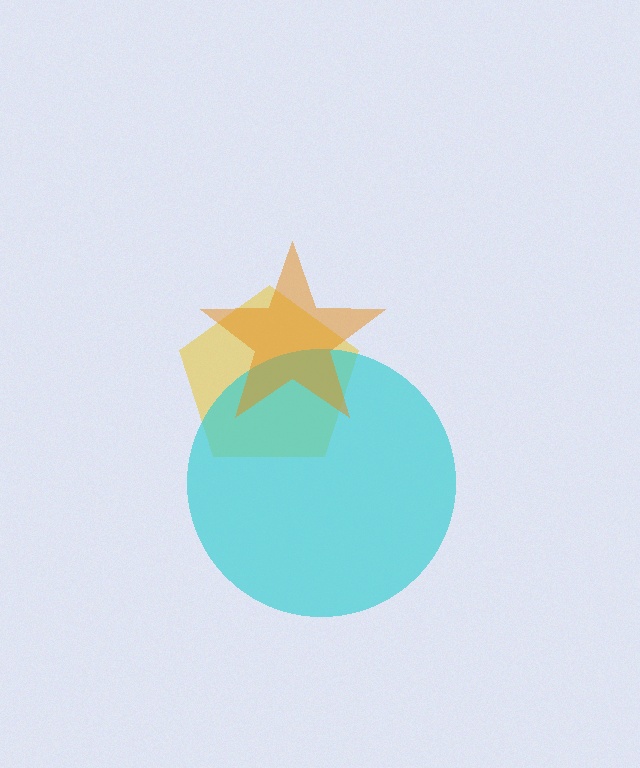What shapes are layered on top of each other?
The layered shapes are: a yellow pentagon, a cyan circle, an orange star.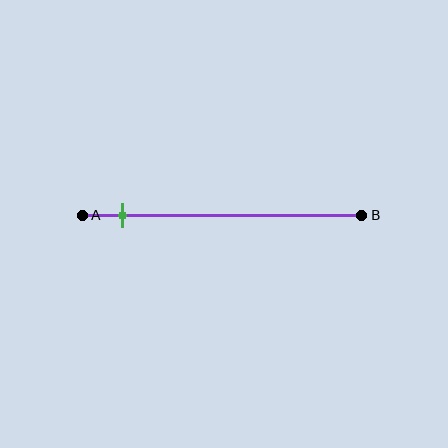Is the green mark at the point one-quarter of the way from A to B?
No, the mark is at about 15% from A, not at the 25% one-quarter point.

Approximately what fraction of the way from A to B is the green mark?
The green mark is approximately 15% of the way from A to B.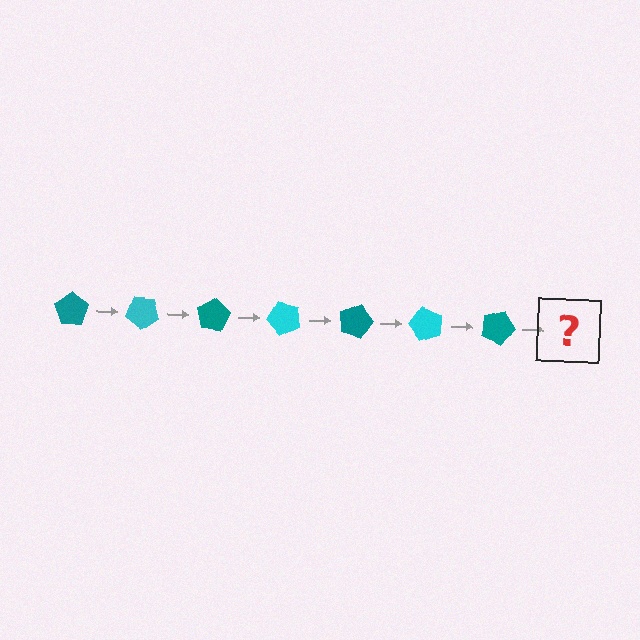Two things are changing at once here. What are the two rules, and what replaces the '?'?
The two rules are that it rotates 40 degrees each step and the color cycles through teal and cyan. The '?' should be a cyan pentagon, rotated 280 degrees from the start.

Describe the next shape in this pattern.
It should be a cyan pentagon, rotated 280 degrees from the start.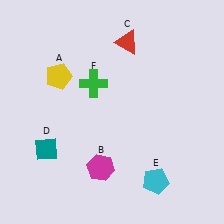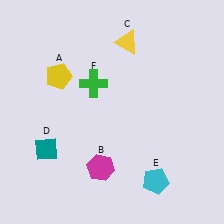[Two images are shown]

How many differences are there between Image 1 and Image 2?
There is 1 difference between the two images.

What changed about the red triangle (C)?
In Image 1, C is red. In Image 2, it changed to yellow.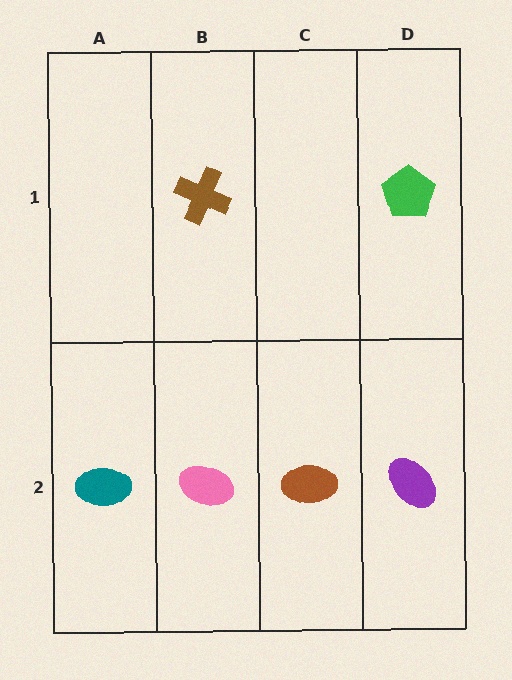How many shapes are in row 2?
4 shapes.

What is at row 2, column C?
A brown ellipse.